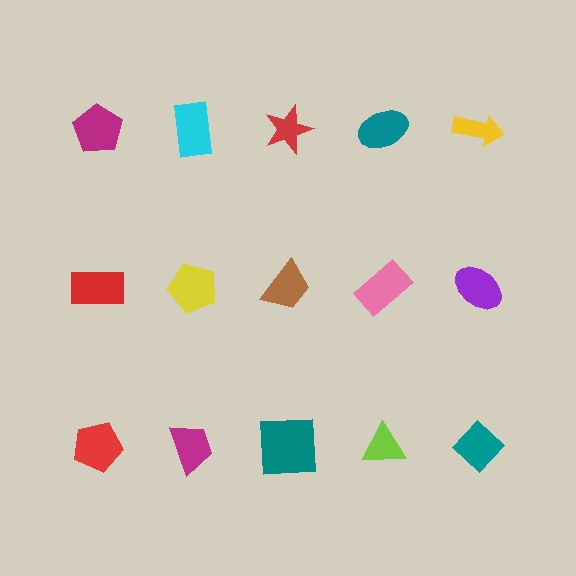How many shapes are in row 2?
5 shapes.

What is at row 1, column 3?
A red star.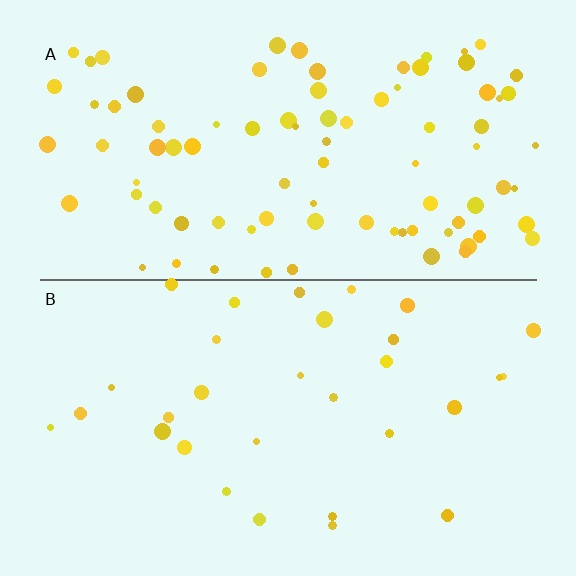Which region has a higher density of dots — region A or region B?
A (the top).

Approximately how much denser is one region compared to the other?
Approximately 2.8× — region A over region B.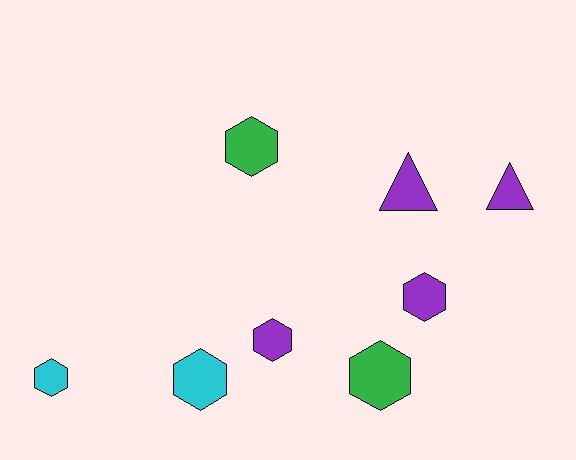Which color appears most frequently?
Purple, with 4 objects.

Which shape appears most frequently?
Hexagon, with 6 objects.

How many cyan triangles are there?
There are no cyan triangles.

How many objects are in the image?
There are 8 objects.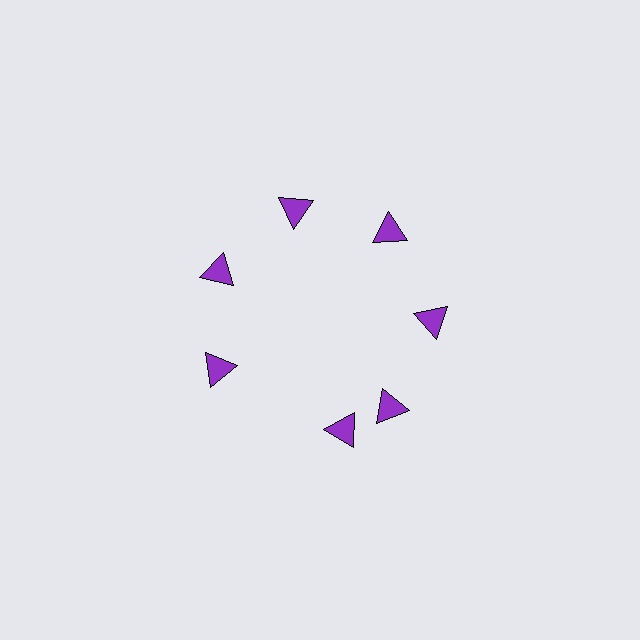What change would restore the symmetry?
The symmetry would be restored by rotating it back into even spacing with its neighbors so that all 7 triangles sit at equal angles and equal distance from the center.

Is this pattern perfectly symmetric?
No. The 7 purple triangles are arranged in a ring, but one element near the 6 o'clock position is rotated out of alignment along the ring, breaking the 7-fold rotational symmetry.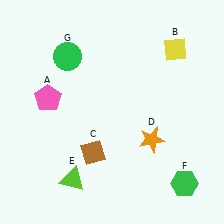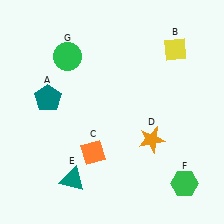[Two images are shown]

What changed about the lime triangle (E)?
In Image 1, E is lime. In Image 2, it changed to teal.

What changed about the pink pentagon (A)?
In Image 1, A is pink. In Image 2, it changed to teal.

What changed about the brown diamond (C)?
In Image 1, C is brown. In Image 2, it changed to orange.